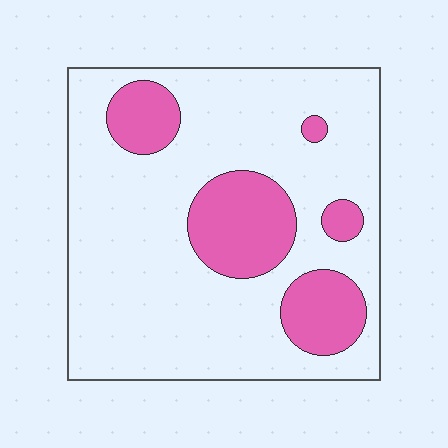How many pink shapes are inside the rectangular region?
5.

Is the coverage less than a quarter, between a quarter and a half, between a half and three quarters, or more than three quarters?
Less than a quarter.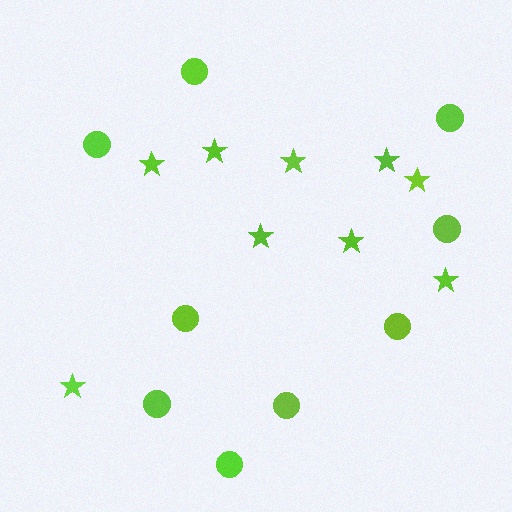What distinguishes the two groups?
There are 2 groups: one group of circles (9) and one group of stars (9).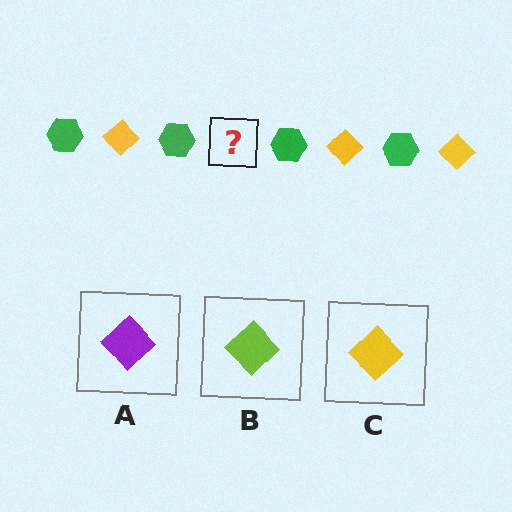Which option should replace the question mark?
Option C.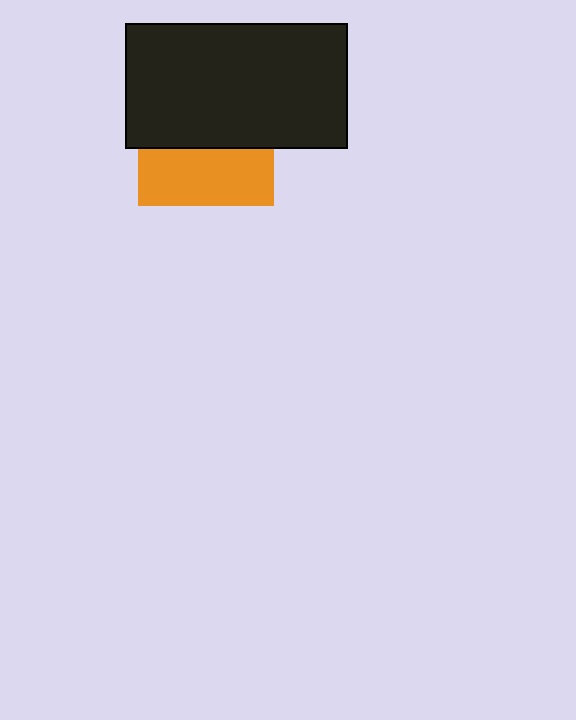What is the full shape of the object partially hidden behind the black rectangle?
The partially hidden object is an orange square.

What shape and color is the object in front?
The object in front is a black rectangle.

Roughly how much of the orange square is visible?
A small part of it is visible (roughly 41%).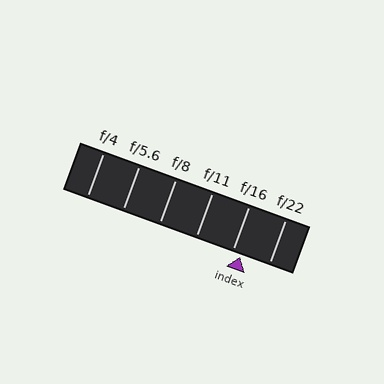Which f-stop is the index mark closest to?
The index mark is closest to f/16.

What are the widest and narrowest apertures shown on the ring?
The widest aperture shown is f/4 and the narrowest is f/22.